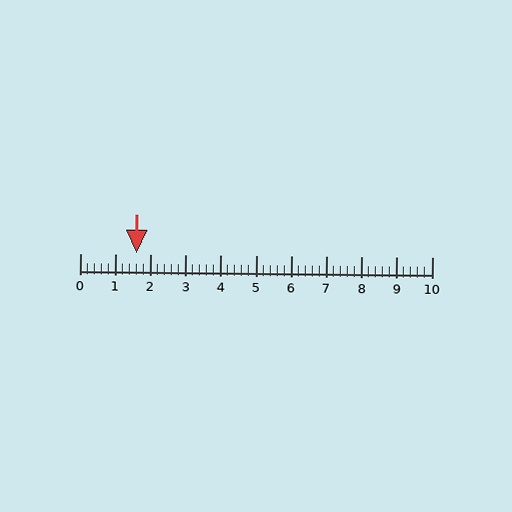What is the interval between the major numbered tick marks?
The major tick marks are spaced 1 units apart.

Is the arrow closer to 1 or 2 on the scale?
The arrow is closer to 2.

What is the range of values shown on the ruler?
The ruler shows values from 0 to 10.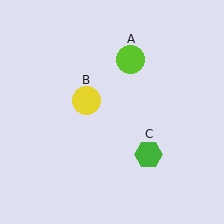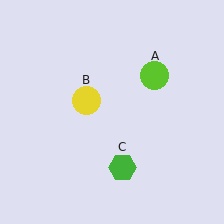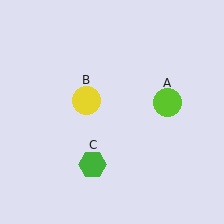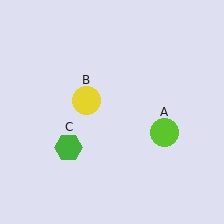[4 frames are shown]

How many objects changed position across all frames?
2 objects changed position: lime circle (object A), green hexagon (object C).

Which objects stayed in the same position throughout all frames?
Yellow circle (object B) remained stationary.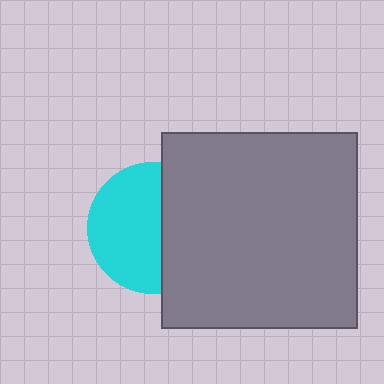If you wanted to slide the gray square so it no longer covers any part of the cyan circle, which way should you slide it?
Slide it right — that is the most direct way to separate the two shapes.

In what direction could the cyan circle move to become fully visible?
The cyan circle could move left. That would shift it out from behind the gray square entirely.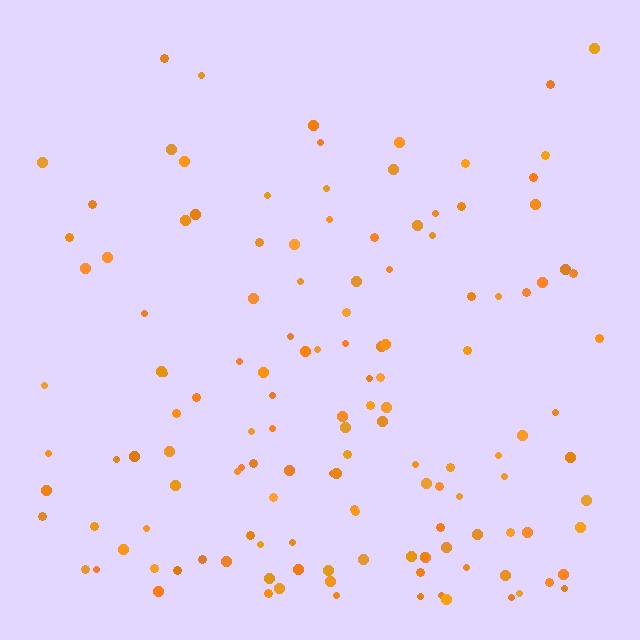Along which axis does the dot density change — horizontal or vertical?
Vertical.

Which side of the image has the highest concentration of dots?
The bottom.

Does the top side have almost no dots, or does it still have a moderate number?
Still a moderate number, just noticeably fewer than the bottom.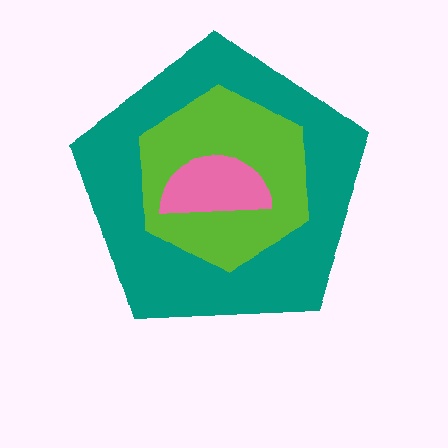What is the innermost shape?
The pink semicircle.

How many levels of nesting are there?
3.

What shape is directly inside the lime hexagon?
The pink semicircle.